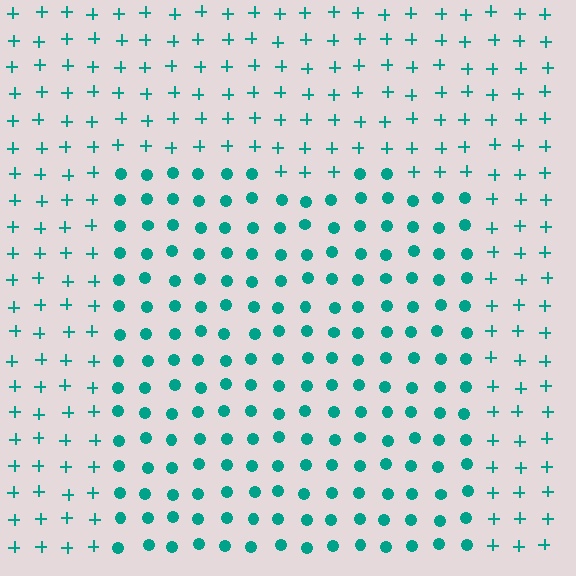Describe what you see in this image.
The image is filled with small teal elements arranged in a uniform grid. A rectangle-shaped region contains circles, while the surrounding area contains plus signs. The boundary is defined purely by the change in element shape.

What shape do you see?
I see a rectangle.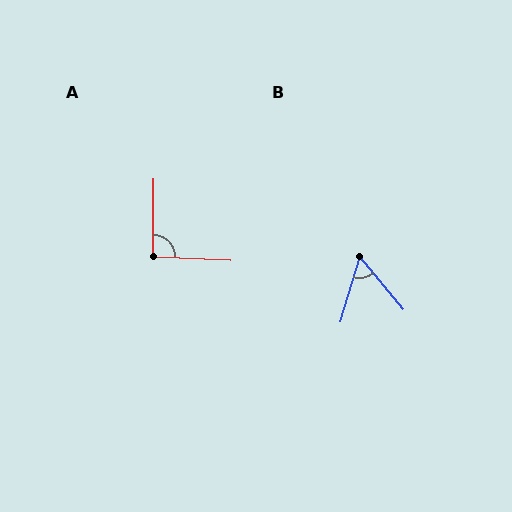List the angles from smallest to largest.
B (56°), A (92°).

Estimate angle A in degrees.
Approximately 92 degrees.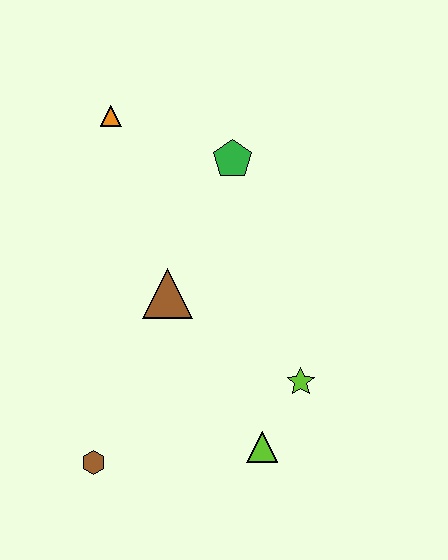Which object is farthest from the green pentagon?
The brown hexagon is farthest from the green pentagon.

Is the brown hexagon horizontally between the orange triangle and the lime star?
No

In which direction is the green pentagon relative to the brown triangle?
The green pentagon is above the brown triangle.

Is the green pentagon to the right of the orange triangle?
Yes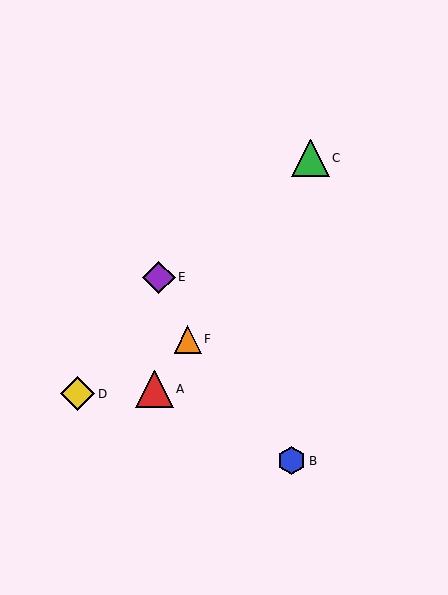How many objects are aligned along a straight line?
3 objects (A, C, F) are aligned along a straight line.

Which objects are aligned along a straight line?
Objects A, C, F are aligned along a straight line.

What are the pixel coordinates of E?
Object E is at (159, 277).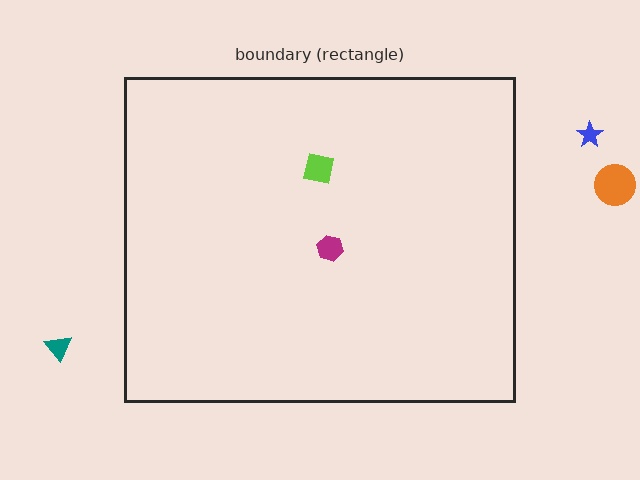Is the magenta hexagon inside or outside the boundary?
Inside.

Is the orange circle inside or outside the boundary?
Outside.